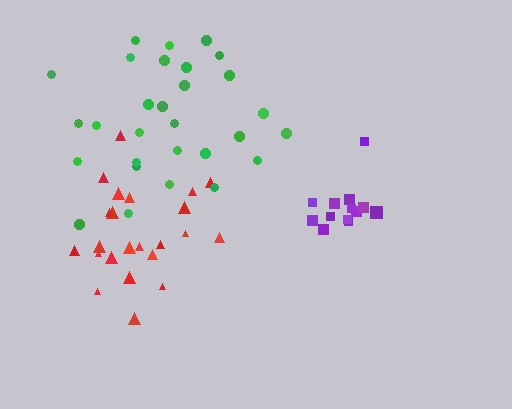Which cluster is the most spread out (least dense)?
Green.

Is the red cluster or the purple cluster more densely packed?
Purple.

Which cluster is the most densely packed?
Purple.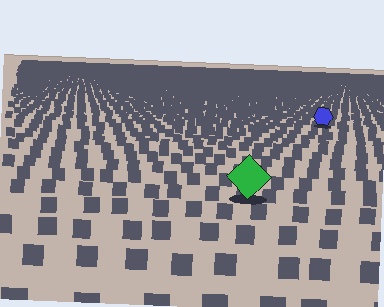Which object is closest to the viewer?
The green diamond is closest. The texture marks near it are larger and more spread out.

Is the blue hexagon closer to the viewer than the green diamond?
No. The green diamond is closer — you can tell from the texture gradient: the ground texture is coarser near it.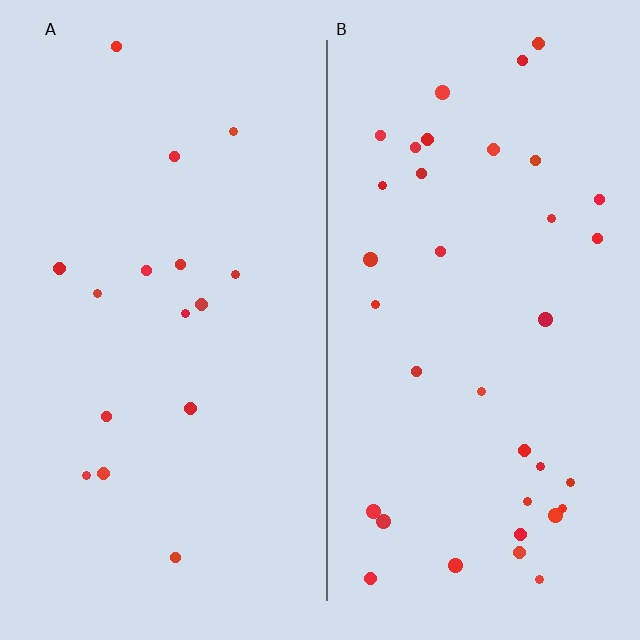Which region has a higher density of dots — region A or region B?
B (the right).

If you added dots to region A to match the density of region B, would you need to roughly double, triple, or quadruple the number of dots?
Approximately double.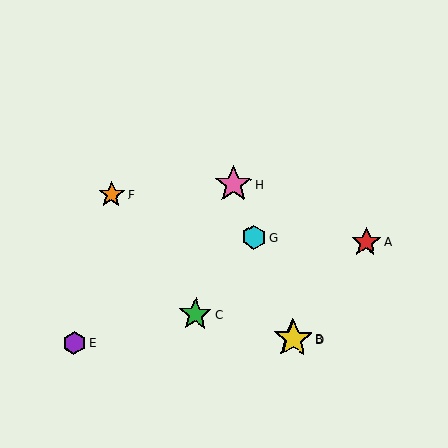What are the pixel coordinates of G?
Object G is at (254, 237).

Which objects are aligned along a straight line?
Objects B, D, G, H are aligned along a straight line.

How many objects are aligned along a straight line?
4 objects (B, D, G, H) are aligned along a straight line.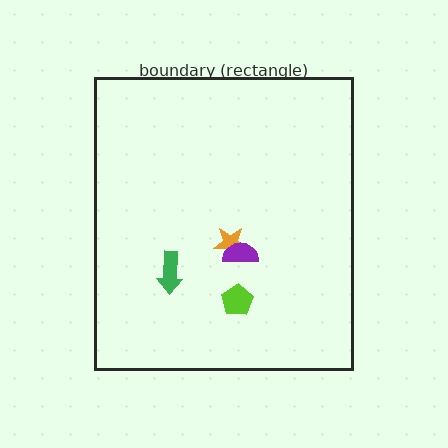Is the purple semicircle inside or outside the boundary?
Inside.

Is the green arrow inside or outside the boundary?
Inside.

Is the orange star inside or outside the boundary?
Inside.